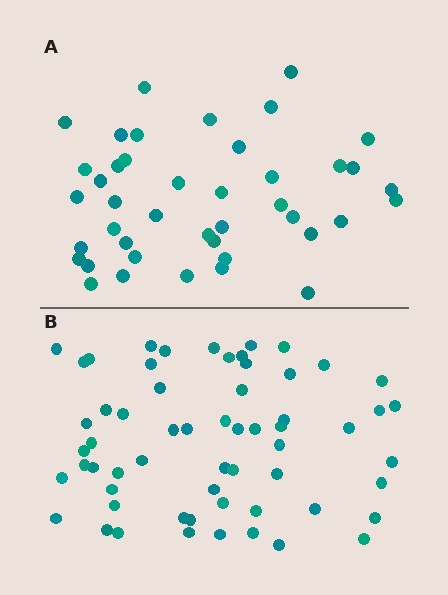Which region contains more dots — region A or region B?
Region B (the bottom region) has more dots.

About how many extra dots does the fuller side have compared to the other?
Region B has approximately 20 more dots than region A.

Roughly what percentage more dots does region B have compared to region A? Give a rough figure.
About 45% more.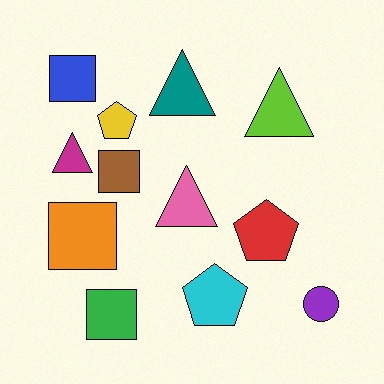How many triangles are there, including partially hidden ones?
There are 4 triangles.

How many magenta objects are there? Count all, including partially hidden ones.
There is 1 magenta object.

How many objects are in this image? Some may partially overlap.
There are 12 objects.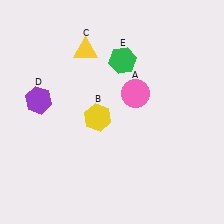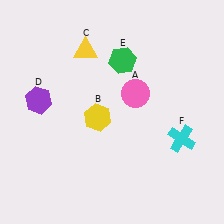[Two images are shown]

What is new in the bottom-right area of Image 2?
A cyan cross (F) was added in the bottom-right area of Image 2.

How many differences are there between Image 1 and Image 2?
There is 1 difference between the two images.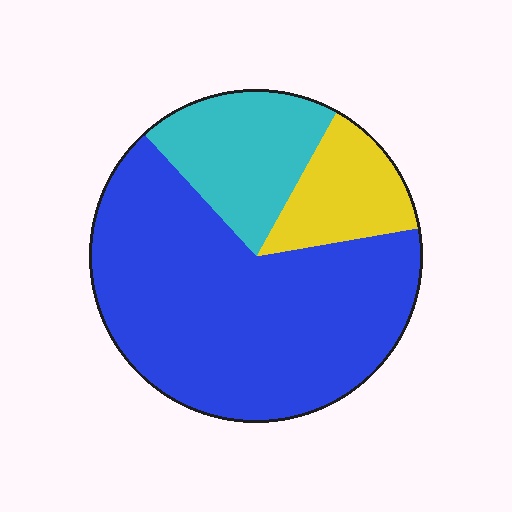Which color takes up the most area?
Blue, at roughly 65%.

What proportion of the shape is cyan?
Cyan takes up about one fifth (1/5) of the shape.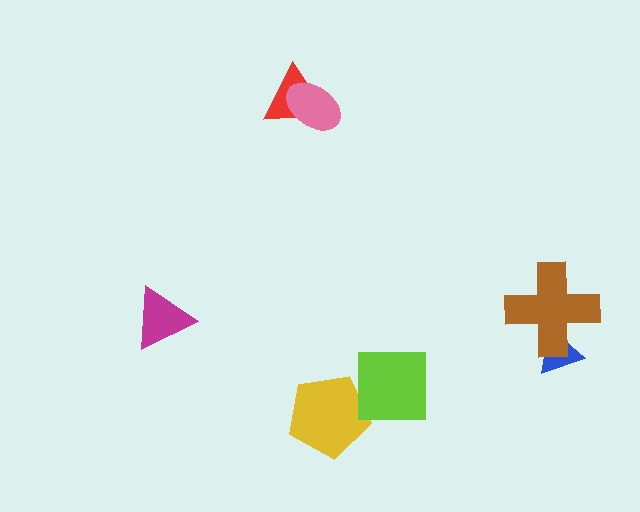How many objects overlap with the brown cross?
1 object overlaps with the brown cross.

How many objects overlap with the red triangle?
1 object overlaps with the red triangle.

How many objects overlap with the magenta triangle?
0 objects overlap with the magenta triangle.